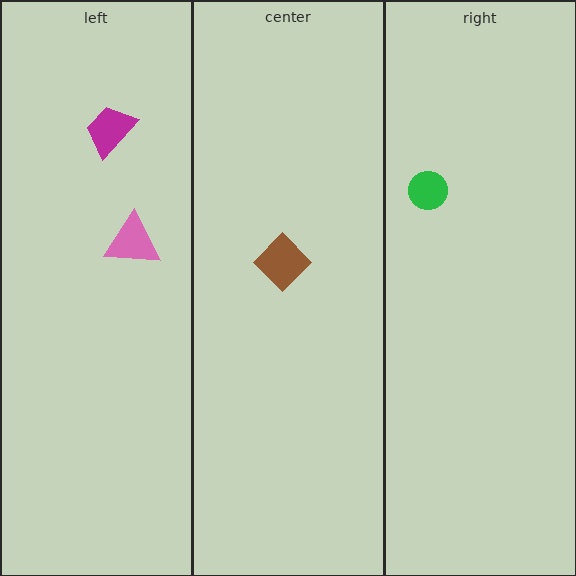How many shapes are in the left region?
2.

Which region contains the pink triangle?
The left region.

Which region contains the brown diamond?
The center region.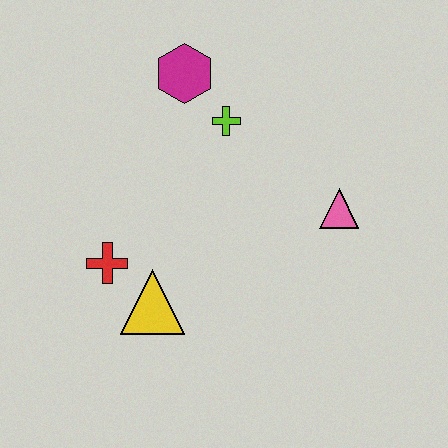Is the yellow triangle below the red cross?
Yes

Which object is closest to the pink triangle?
The lime cross is closest to the pink triangle.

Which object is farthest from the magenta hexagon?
The yellow triangle is farthest from the magenta hexagon.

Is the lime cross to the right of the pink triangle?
No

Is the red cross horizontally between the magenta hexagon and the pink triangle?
No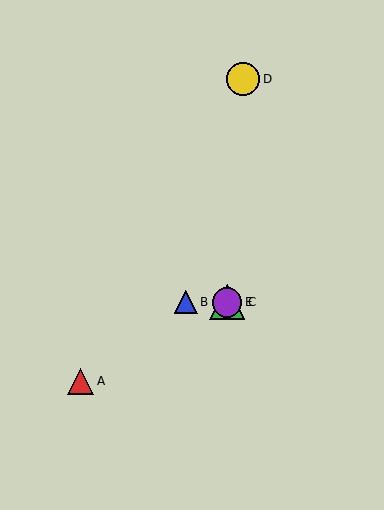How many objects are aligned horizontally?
3 objects (B, C, E) are aligned horizontally.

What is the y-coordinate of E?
Object E is at y≈302.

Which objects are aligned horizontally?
Objects B, C, E are aligned horizontally.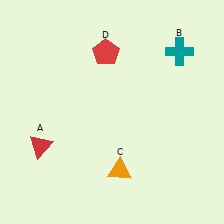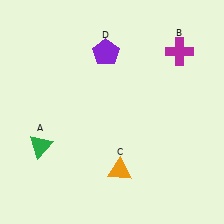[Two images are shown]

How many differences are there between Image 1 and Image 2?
There are 3 differences between the two images.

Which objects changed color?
A changed from red to green. B changed from teal to magenta. D changed from red to purple.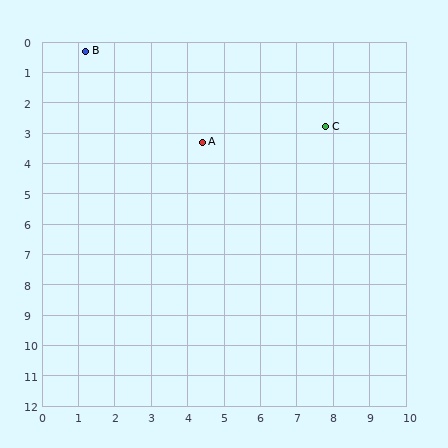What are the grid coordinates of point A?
Point A is at approximately (4.4, 3.3).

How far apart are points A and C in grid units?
Points A and C are about 3.4 grid units apart.